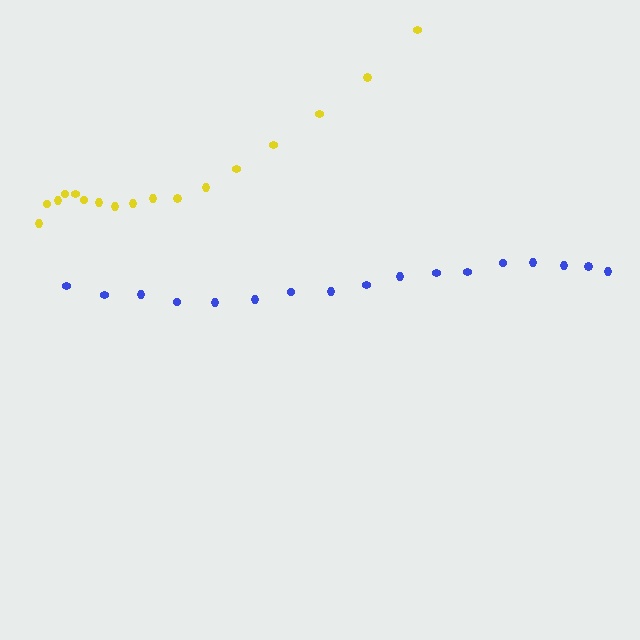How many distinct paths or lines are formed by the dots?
There are 2 distinct paths.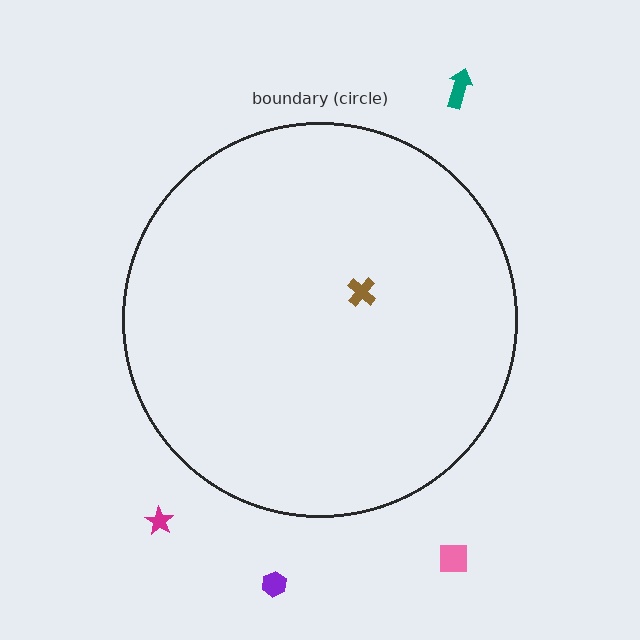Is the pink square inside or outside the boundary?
Outside.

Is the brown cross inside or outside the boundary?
Inside.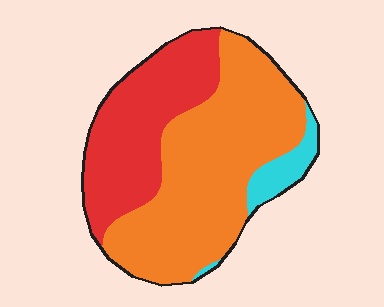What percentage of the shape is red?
Red covers around 35% of the shape.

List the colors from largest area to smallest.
From largest to smallest: orange, red, cyan.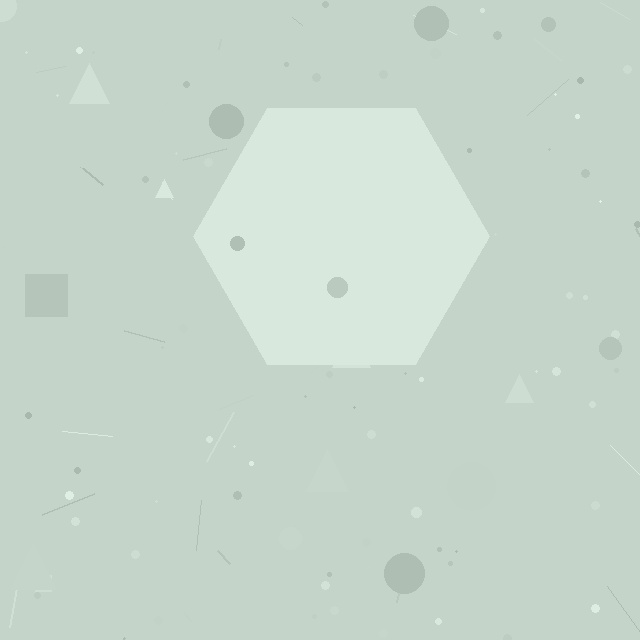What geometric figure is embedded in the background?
A hexagon is embedded in the background.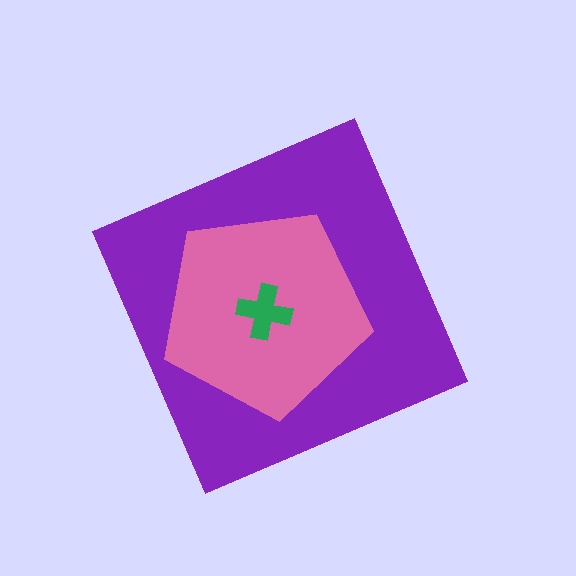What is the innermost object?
The green cross.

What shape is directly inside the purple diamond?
The pink pentagon.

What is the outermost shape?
The purple diamond.